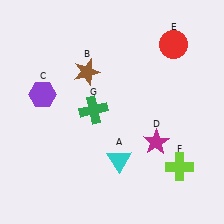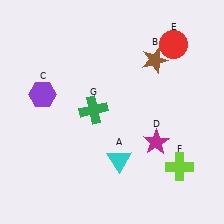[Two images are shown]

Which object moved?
The brown star (B) moved right.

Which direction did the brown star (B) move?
The brown star (B) moved right.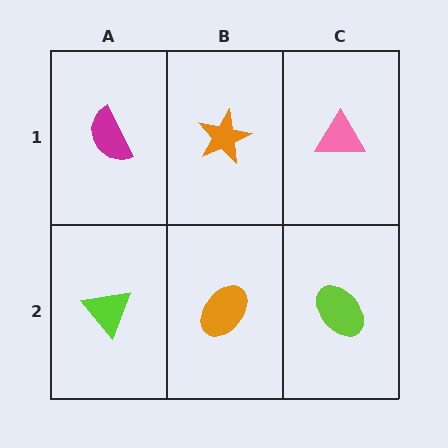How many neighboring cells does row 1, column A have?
2.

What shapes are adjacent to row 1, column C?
A lime ellipse (row 2, column C), an orange star (row 1, column B).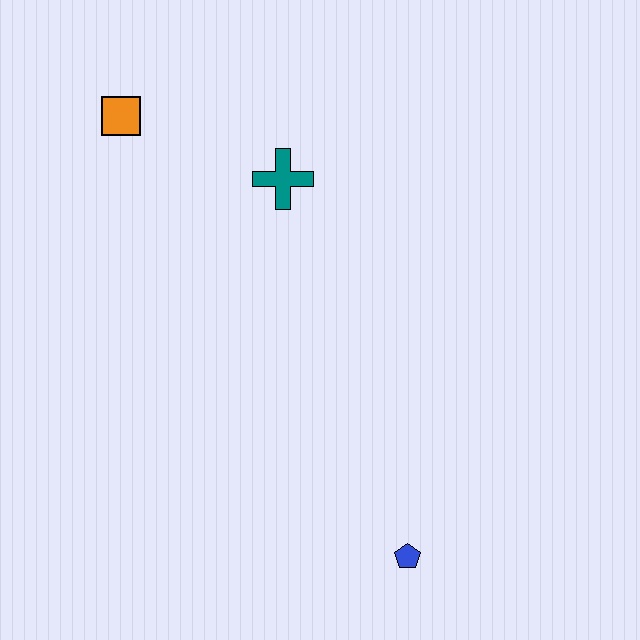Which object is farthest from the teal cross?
The blue pentagon is farthest from the teal cross.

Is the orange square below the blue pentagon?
No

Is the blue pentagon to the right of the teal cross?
Yes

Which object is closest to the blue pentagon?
The teal cross is closest to the blue pentagon.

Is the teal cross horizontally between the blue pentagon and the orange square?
Yes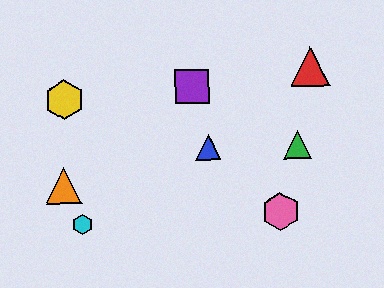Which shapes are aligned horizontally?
The blue triangle, the green triangle are aligned horizontally.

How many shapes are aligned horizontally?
2 shapes (the blue triangle, the green triangle) are aligned horizontally.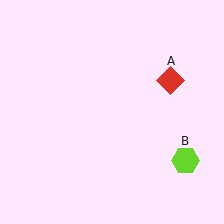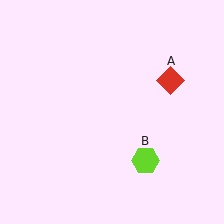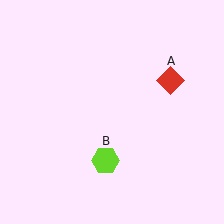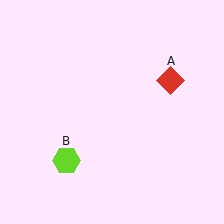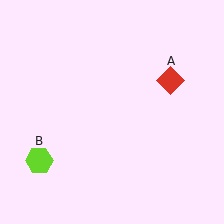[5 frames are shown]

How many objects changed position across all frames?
1 object changed position: lime hexagon (object B).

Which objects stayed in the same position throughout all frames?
Red diamond (object A) remained stationary.